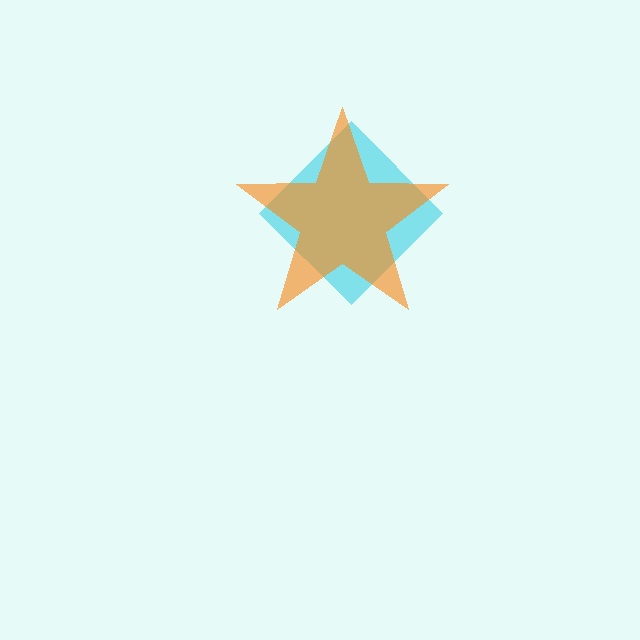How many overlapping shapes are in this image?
There are 2 overlapping shapes in the image.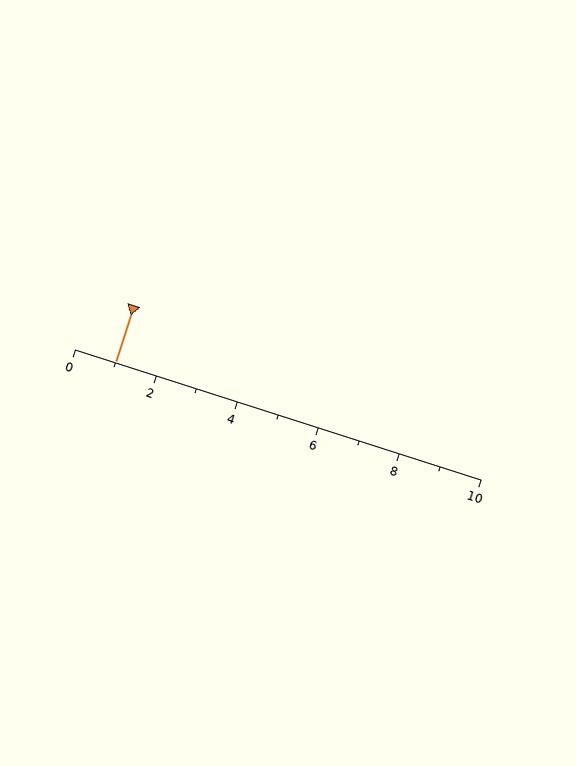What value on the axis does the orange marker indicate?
The marker indicates approximately 1.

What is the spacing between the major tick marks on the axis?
The major ticks are spaced 2 apart.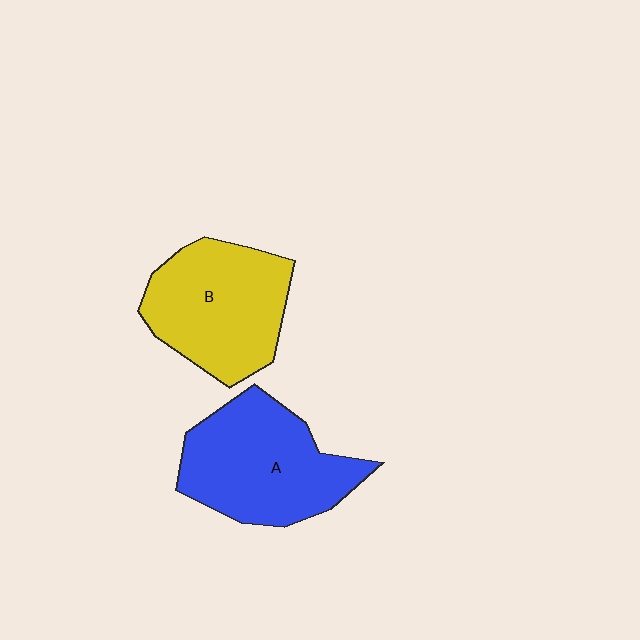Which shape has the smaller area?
Shape B (yellow).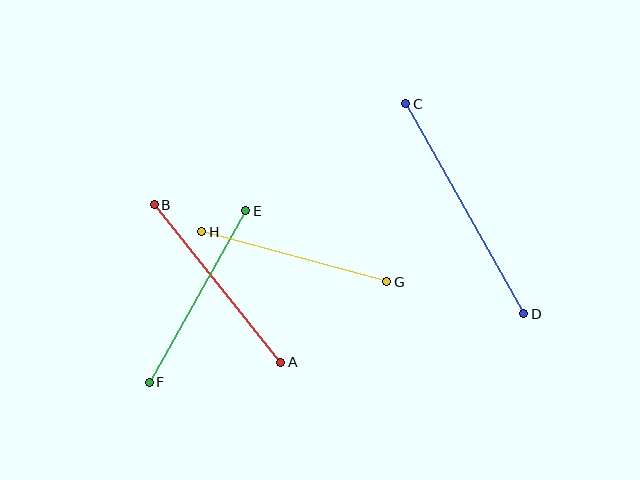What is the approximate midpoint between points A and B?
The midpoint is at approximately (217, 284) pixels.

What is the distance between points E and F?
The distance is approximately 197 pixels.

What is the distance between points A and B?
The distance is approximately 202 pixels.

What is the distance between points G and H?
The distance is approximately 192 pixels.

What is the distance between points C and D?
The distance is approximately 241 pixels.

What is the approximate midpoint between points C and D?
The midpoint is at approximately (465, 209) pixels.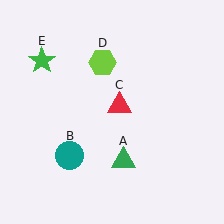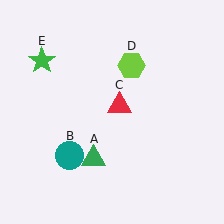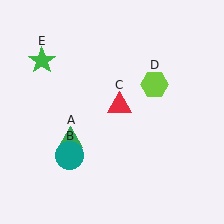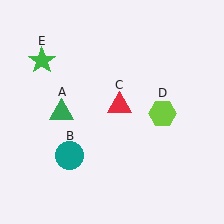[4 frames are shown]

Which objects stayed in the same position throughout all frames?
Teal circle (object B) and red triangle (object C) and green star (object E) remained stationary.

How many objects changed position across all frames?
2 objects changed position: green triangle (object A), lime hexagon (object D).